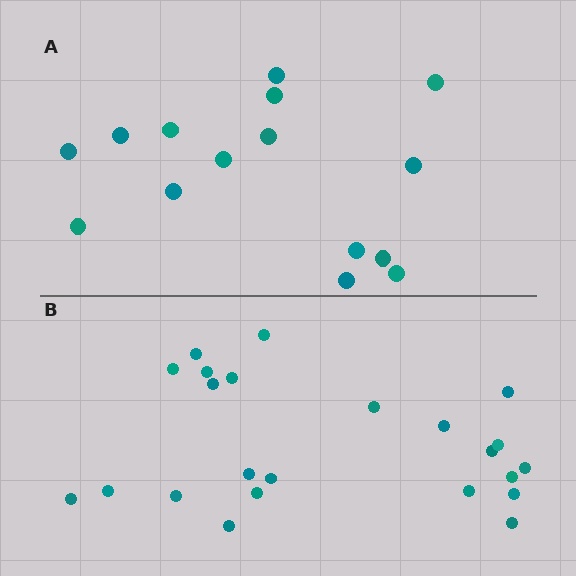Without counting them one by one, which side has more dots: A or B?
Region B (the bottom region) has more dots.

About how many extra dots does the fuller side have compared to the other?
Region B has roughly 8 or so more dots than region A.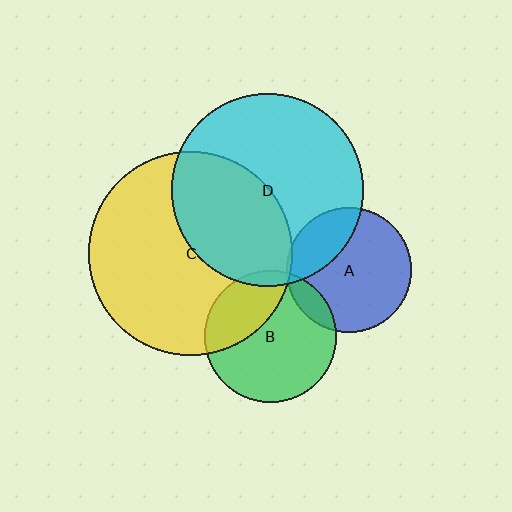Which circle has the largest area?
Circle C (yellow).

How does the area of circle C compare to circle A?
Approximately 2.7 times.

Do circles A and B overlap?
Yes.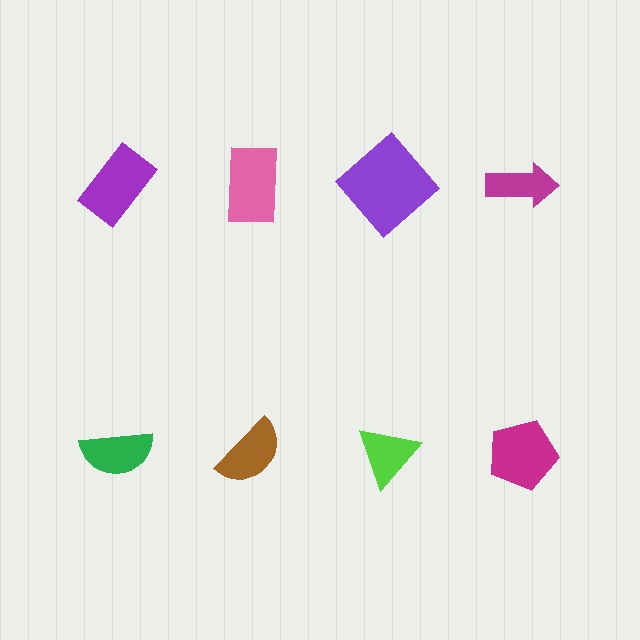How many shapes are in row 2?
4 shapes.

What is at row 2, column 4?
A magenta pentagon.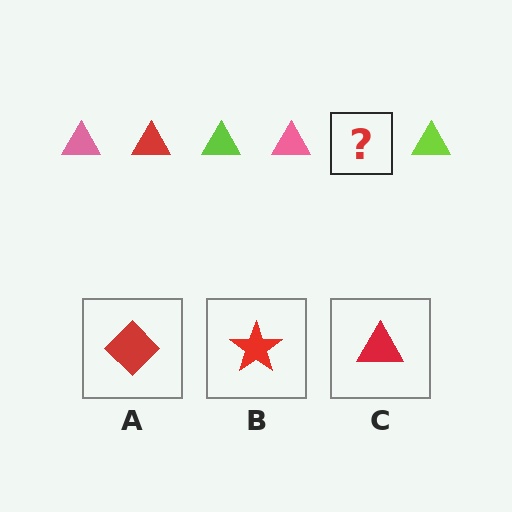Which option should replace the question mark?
Option C.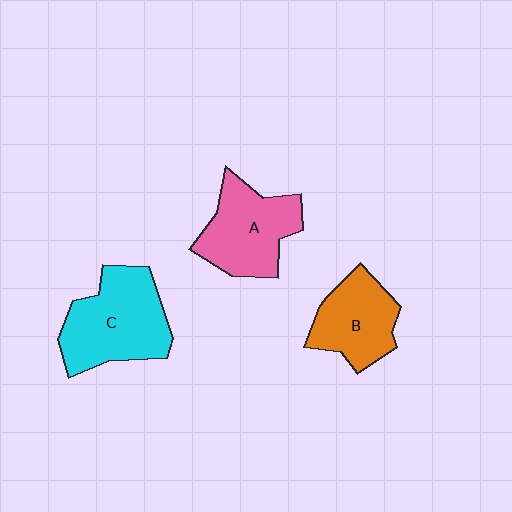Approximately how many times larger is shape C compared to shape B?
Approximately 1.4 times.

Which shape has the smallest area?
Shape B (orange).